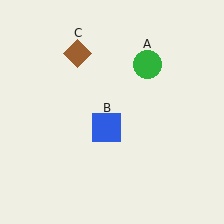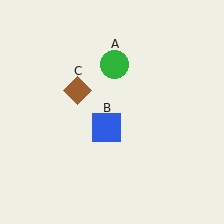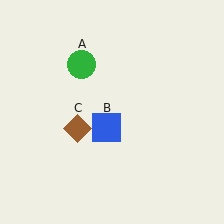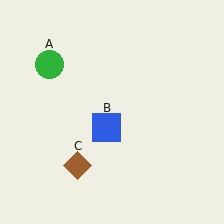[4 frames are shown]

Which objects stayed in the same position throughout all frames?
Blue square (object B) remained stationary.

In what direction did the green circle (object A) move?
The green circle (object A) moved left.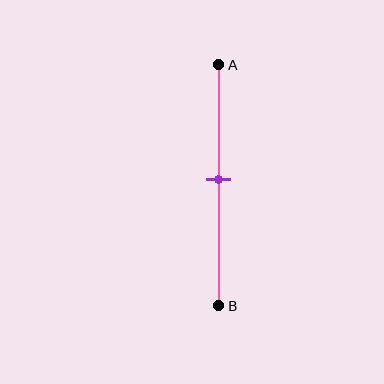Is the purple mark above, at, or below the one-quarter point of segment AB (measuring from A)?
The purple mark is below the one-quarter point of segment AB.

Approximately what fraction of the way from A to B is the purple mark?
The purple mark is approximately 50% of the way from A to B.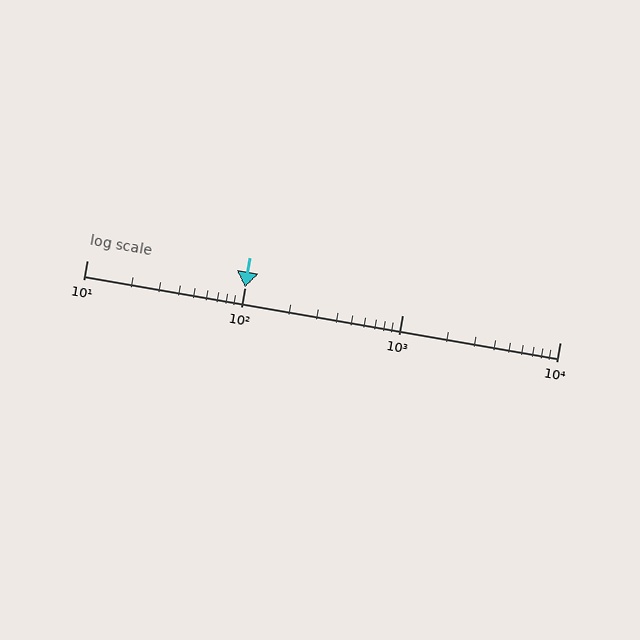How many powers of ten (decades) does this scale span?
The scale spans 3 decades, from 10 to 10000.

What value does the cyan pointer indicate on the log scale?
The pointer indicates approximately 100.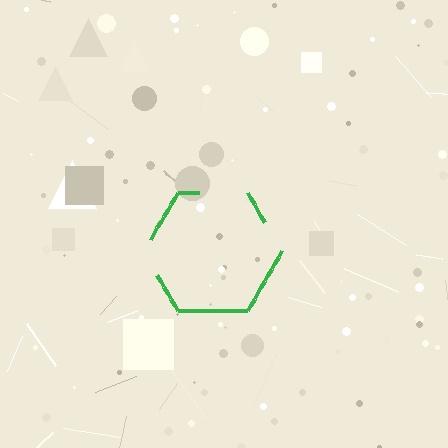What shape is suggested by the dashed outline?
The dashed outline suggests a hexagon.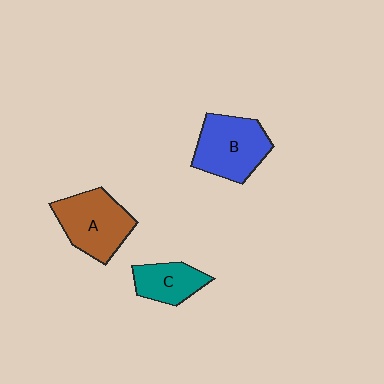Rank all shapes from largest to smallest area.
From largest to smallest: B (blue), A (brown), C (teal).